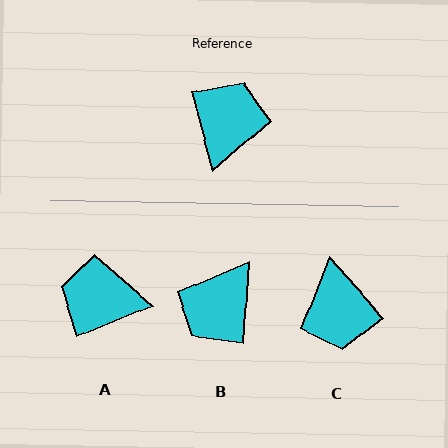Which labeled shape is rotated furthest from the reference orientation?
B, about 162 degrees away.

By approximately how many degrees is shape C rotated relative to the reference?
Approximately 153 degrees clockwise.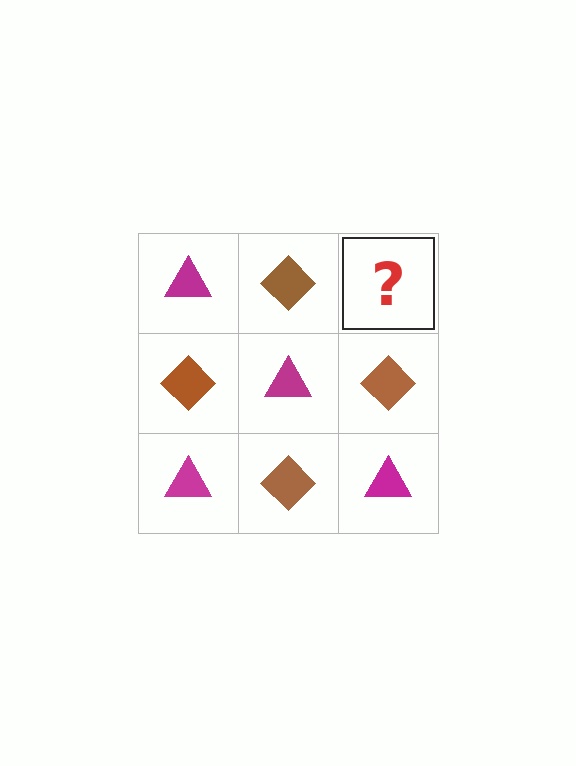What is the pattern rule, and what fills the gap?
The rule is that it alternates magenta triangle and brown diamond in a checkerboard pattern. The gap should be filled with a magenta triangle.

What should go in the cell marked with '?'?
The missing cell should contain a magenta triangle.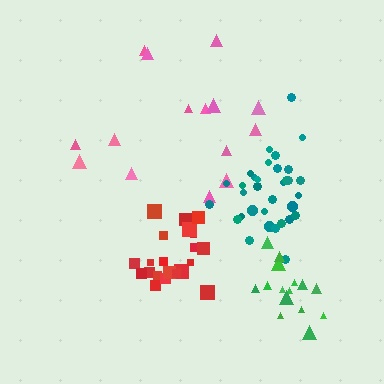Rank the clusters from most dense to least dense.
teal, red, green, pink.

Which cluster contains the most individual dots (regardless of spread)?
Teal (33).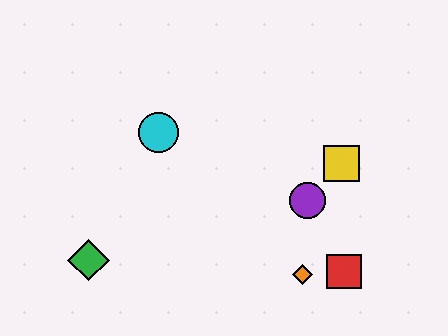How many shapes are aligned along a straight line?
3 shapes (the blue diamond, the purple circle, the cyan circle) are aligned along a straight line.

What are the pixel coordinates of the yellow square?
The yellow square is at (342, 164).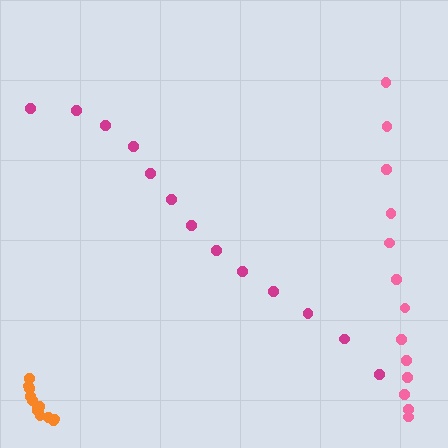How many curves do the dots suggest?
There are 3 distinct paths.